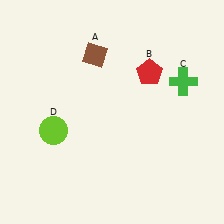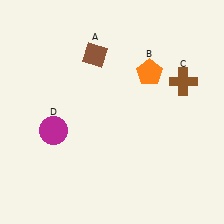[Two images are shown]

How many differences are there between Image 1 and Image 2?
There are 3 differences between the two images.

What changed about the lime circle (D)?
In Image 1, D is lime. In Image 2, it changed to magenta.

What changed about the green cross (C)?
In Image 1, C is green. In Image 2, it changed to brown.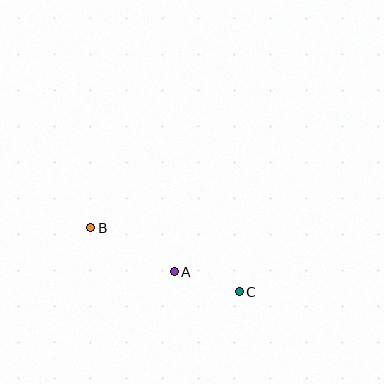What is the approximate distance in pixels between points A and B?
The distance between A and B is approximately 94 pixels.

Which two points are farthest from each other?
Points B and C are farthest from each other.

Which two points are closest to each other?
Points A and C are closest to each other.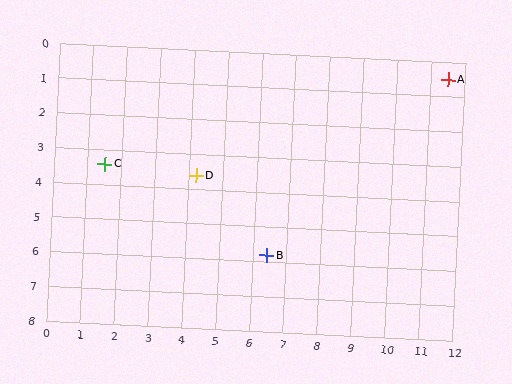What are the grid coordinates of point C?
Point C is at approximately (1.5, 3.4).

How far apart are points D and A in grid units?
Points D and A are about 7.9 grid units apart.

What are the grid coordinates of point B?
Point B is at approximately (6.4, 5.8).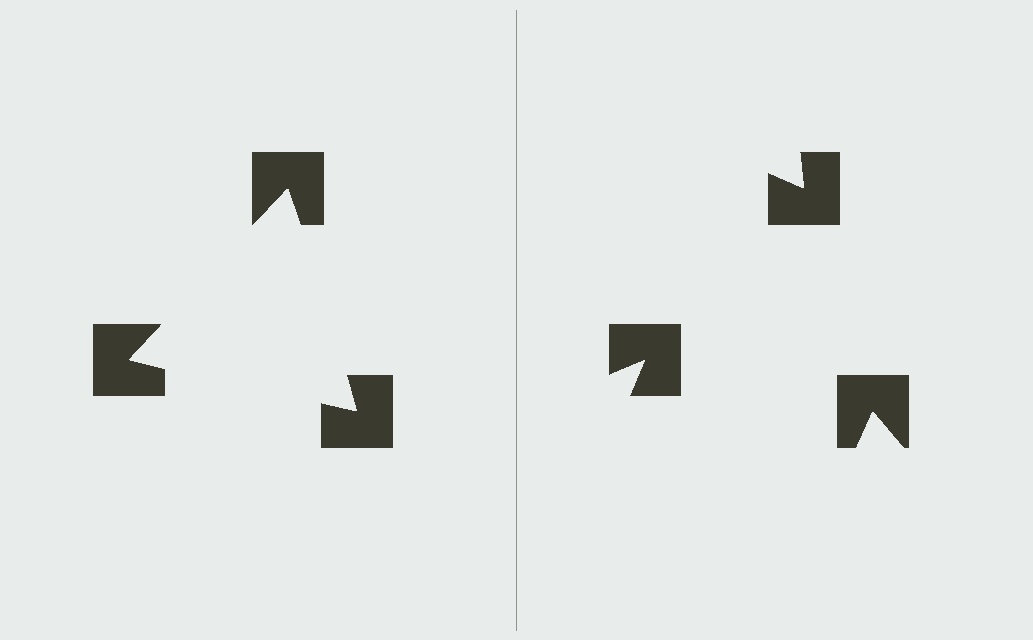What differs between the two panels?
The notched squares are positioned identically on both sides; only the wedge orientations differ. On the left they align to a triangle; on the right they are misaligned.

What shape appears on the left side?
An illusory triangle.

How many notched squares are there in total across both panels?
6 — 3 on each side.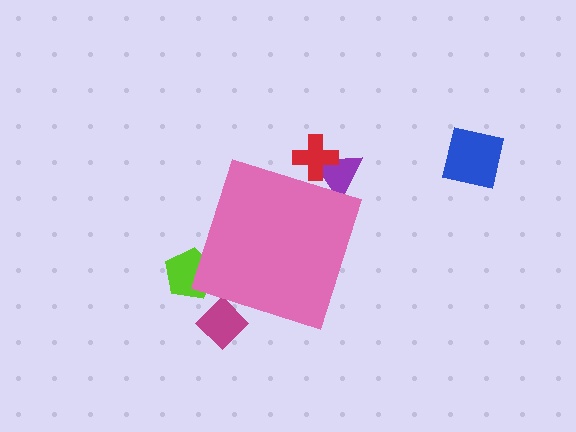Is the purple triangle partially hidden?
Yes, the purple triangle is partially hidden behind the pink diamond.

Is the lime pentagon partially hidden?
Yes, the lime pentagon is partially hidden behind the pink diamond.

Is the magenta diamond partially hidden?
Yes, the magenta diamond is partially hidden behind the pink diamond.